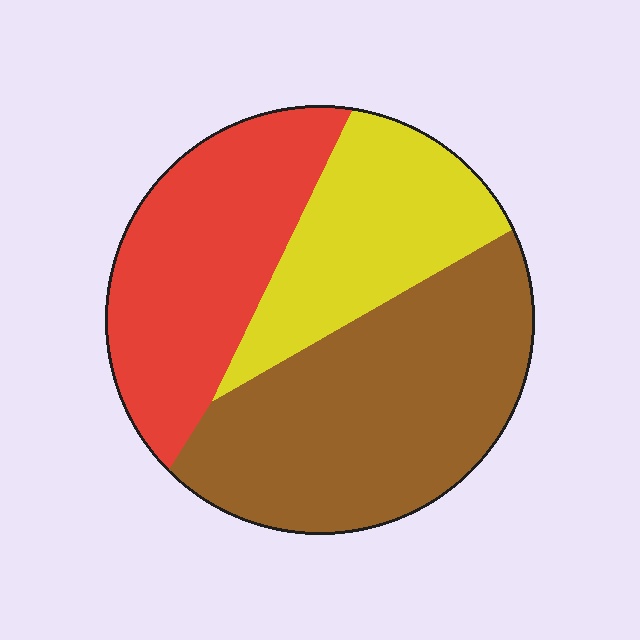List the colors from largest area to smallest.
From largest to smallest: brown, red, yellow.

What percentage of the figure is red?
Red covers around 30% of the figure.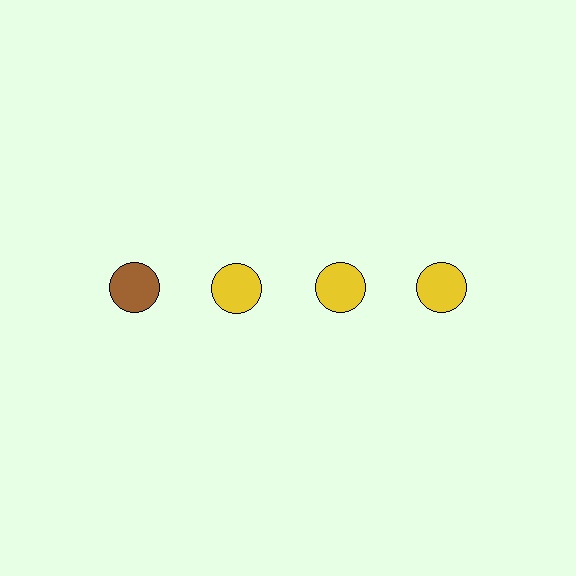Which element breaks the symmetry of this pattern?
The brown circle in the top row, leftmost column breaks the symmetry. All other shapes are yellow circles.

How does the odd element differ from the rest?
It has a different color: brown instead of yellow.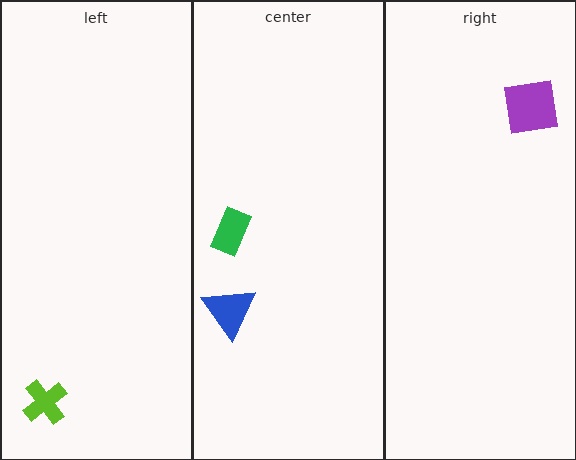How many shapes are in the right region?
1.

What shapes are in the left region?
The lime cross.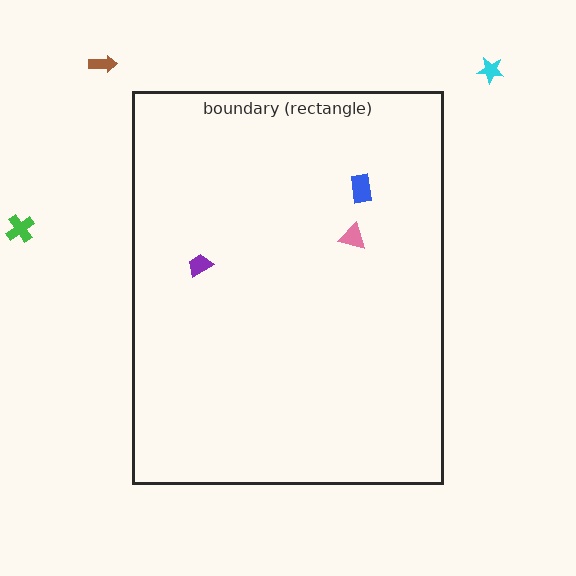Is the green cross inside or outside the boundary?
Outside.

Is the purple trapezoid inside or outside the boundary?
Inside.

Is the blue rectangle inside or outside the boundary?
Inside.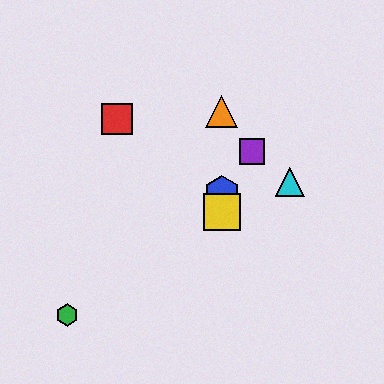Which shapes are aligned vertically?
The blue hexagon, the yellow square, the orange triangle are aligned vertically.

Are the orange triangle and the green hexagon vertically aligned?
No, the orange triangle is at x≈222 and the green hexagon is at x≈67.